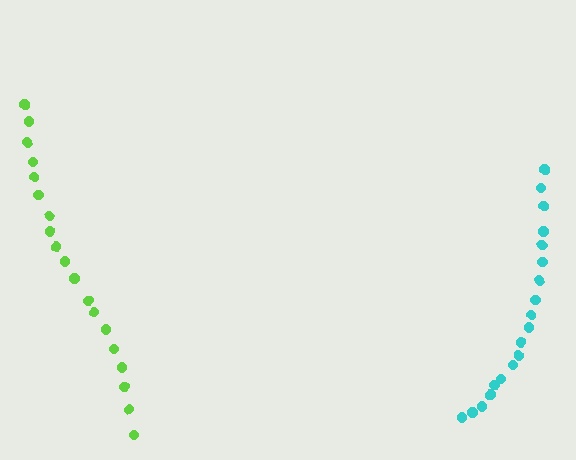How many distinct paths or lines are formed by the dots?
There are 2 distinct paths.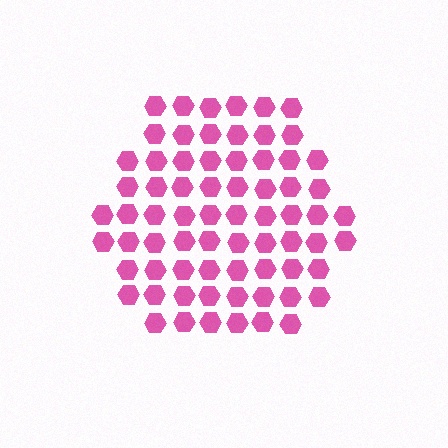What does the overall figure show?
The overall figure shows a hexagon.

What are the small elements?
The small elements are hexagons.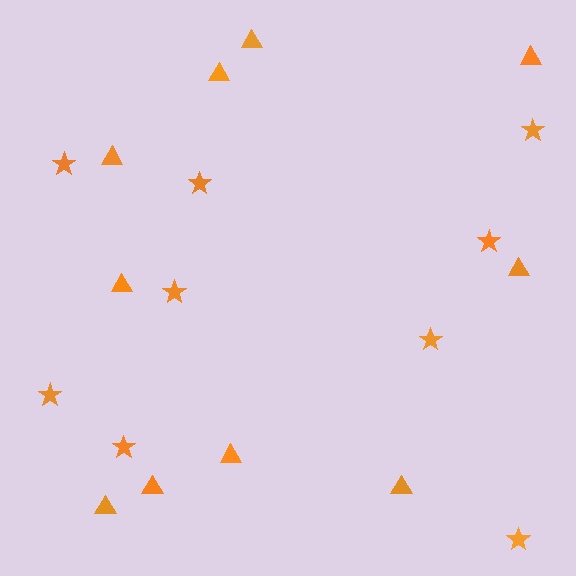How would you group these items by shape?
There are 2 groups: one group of stars (9) and one group of triangles (10).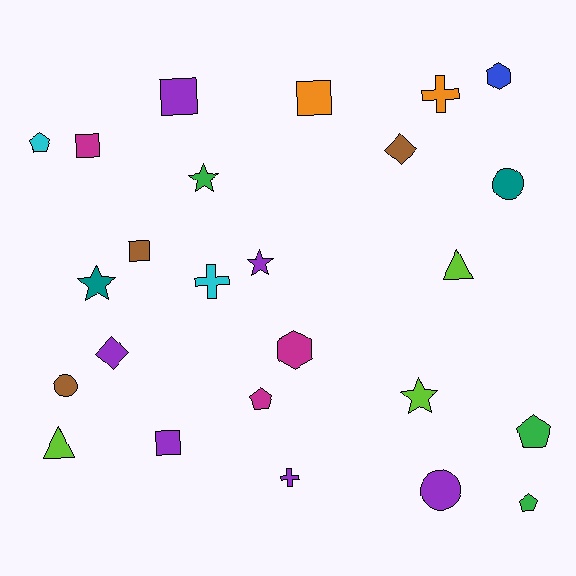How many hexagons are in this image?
There are 2 hexagons.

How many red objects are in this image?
There are no red objects.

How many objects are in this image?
There are 25 objects.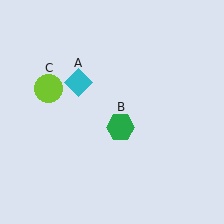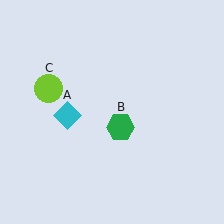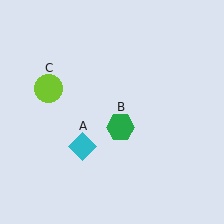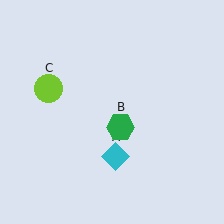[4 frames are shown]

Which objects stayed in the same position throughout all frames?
Green hexagon (object B) and lime circle (object C) remained stationary.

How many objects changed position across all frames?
1 object changed position: cyan diamond (object A).